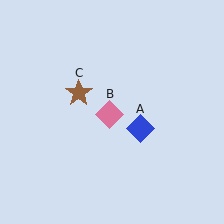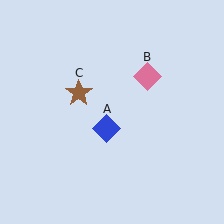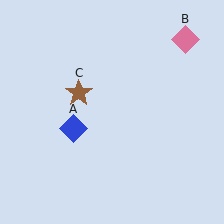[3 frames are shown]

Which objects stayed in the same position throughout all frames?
Brown star (object C) remained stationary.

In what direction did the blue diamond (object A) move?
The blue diamond (object A) moved left.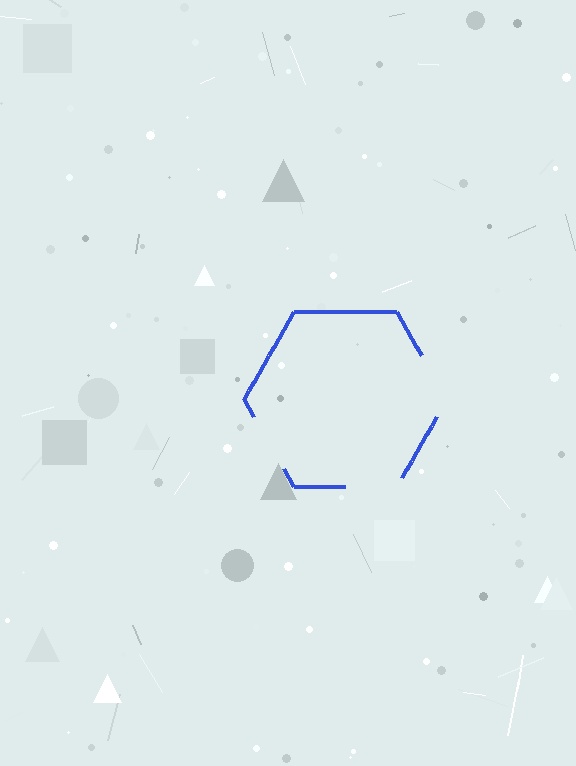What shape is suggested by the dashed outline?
The dashed outline suggests a hexagon.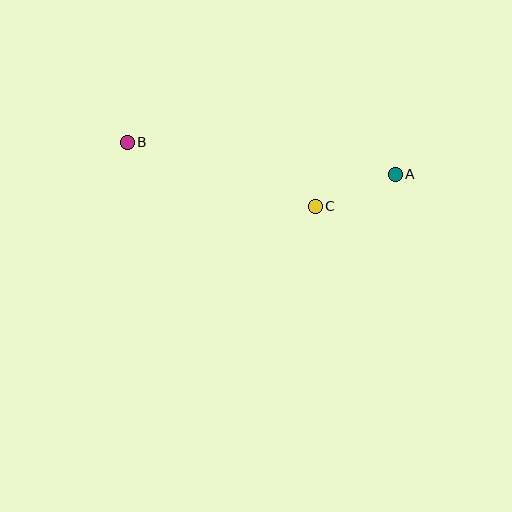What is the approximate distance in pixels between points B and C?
The distance between B and C is approximately 199 pixels.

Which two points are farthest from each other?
Points A and B are farthest from each other.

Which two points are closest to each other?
Points A and C are closest to each other.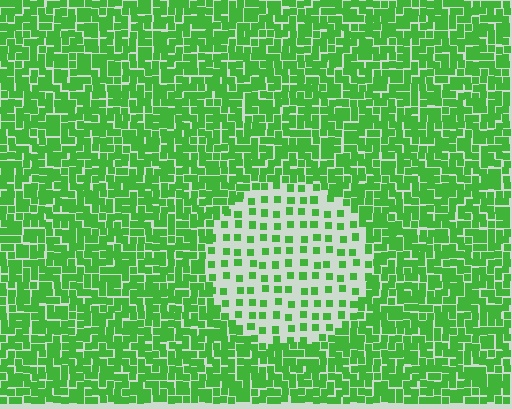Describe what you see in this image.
The image contains small green elements arranged at two different densities. A circle-shaped region is visible where the elements are less densely packed than the surrounding area.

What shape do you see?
I see a circle.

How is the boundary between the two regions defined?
The boundary is defined by a change in element density (approximately 2.9x ratio). All elements are the same color, size, and shape.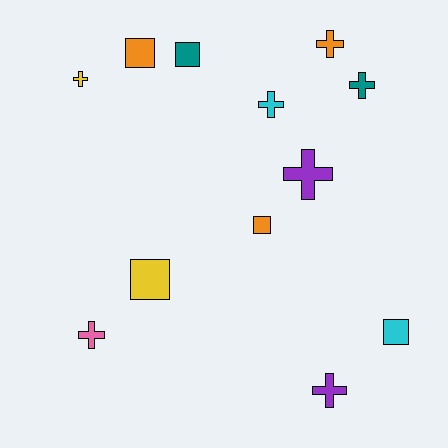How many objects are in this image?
There are 12 objects.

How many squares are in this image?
There are 5 squares.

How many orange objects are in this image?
There are 3 orange objects.